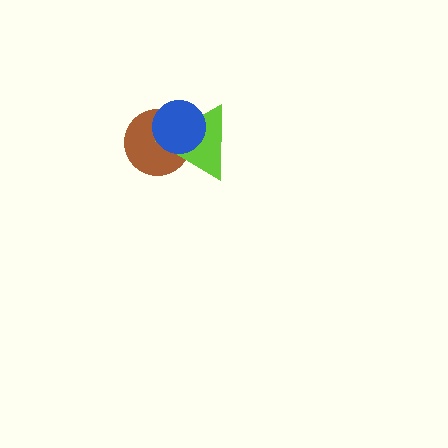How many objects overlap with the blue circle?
2 objects overlap with the blue circle.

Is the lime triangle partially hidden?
Yes, it is partially covered by another shape.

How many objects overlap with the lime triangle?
2 objects overlap with the lime triangle.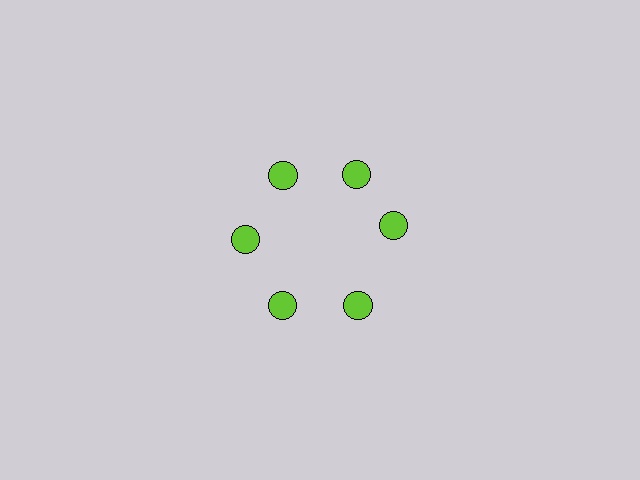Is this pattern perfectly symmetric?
No. The 6 lime circles are arranged in a ring, but one element near the 3 o'clock position is rotated out of alignment along the ring, breaking the 6-fold rotational symmetry.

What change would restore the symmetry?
The symmetry would be restored by rotating it back into even spacing with its neighbors so that all 6 circles sit at equal angles and equal distance from the center.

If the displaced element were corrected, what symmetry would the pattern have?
It would have 6-fold rotational symmetry — the pattern would map onto itself every 60 degrees.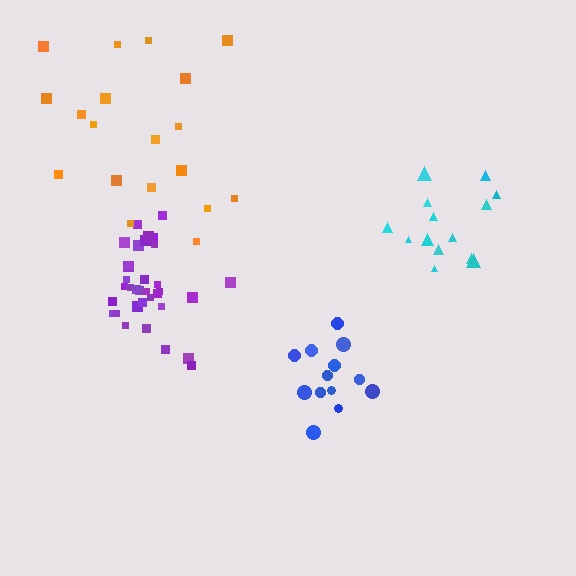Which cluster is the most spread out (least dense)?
Orange.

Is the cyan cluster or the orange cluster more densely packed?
Cyan.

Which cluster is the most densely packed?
Purple.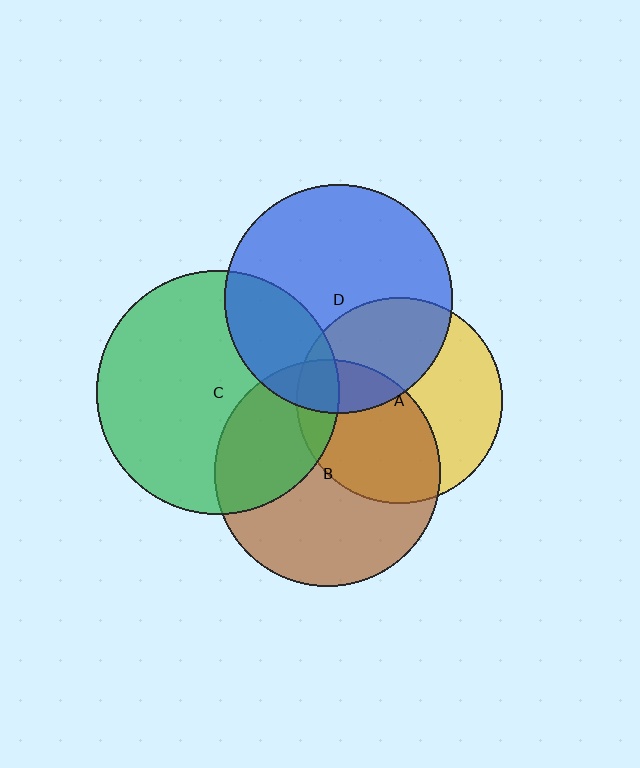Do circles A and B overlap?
Yes.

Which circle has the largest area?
Circle C (green).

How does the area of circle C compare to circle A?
Approximately 1.4 times.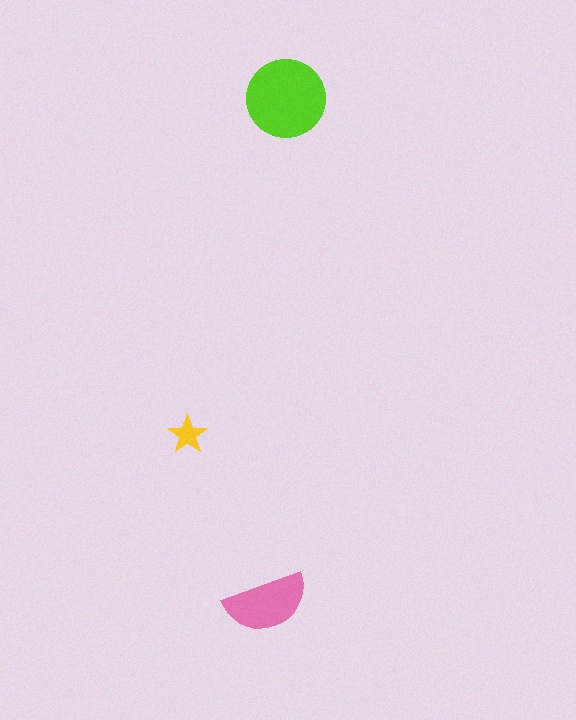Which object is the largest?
The lime circle.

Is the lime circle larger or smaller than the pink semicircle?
Larger.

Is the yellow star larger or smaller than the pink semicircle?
Smaller.